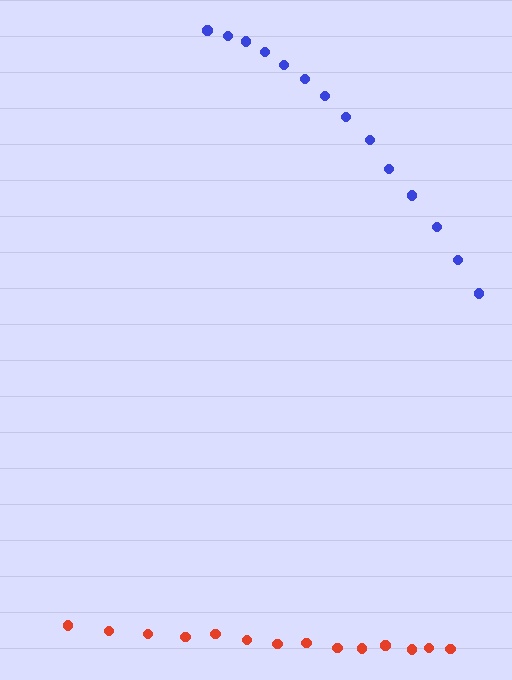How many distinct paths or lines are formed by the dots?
There are 2 distinct paths.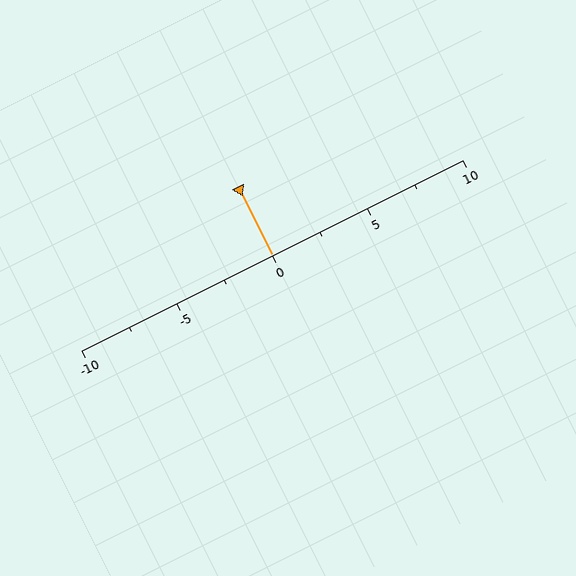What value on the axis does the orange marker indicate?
The marker indicates approximately 0.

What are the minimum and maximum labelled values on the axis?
The axis runs from -10 to 10.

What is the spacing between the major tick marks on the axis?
The major ticks are spaced 5 apart.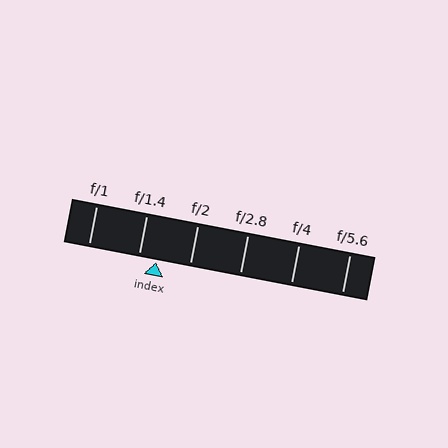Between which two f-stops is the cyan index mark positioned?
The index mark is between f/1.4 and f/2.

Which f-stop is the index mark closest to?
The index mark is closest to f/1.4.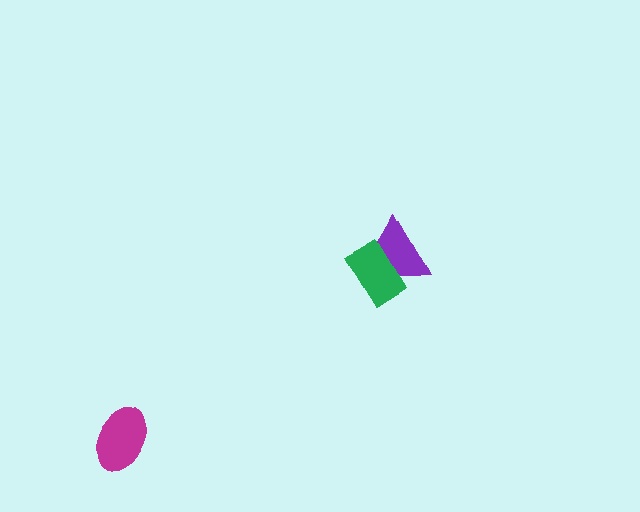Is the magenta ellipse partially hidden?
No, no other shape covers it.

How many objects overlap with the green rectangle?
1 object overlaps with the green rectangle.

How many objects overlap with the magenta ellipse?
0 objects overlap with the magenta ellipse.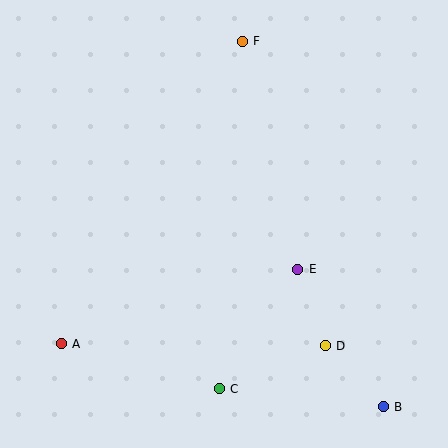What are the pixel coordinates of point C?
Point C is at (219, 389).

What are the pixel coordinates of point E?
Point E is at (298, 269).